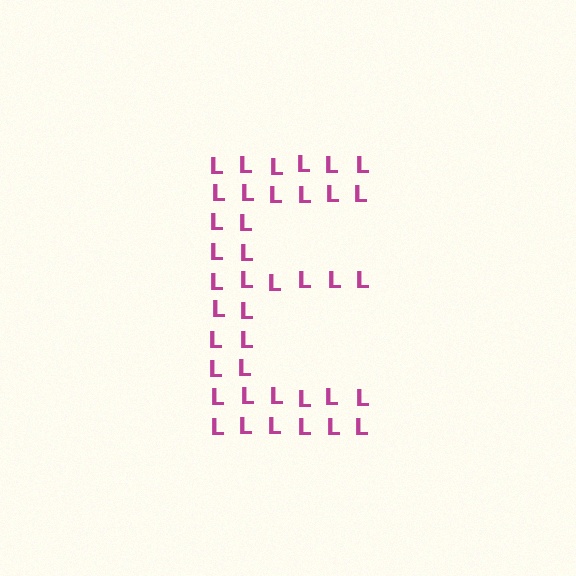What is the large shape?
The large shape is the letter E.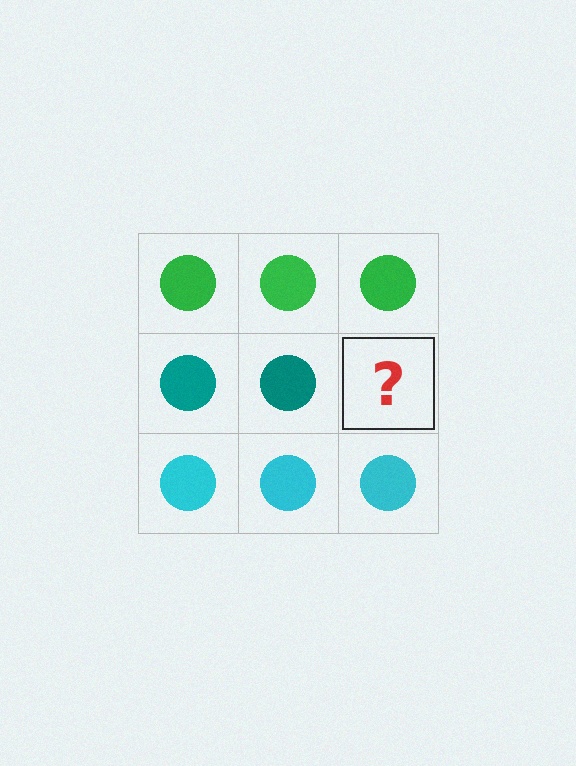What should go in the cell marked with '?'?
The missing cell should contain a teal circle.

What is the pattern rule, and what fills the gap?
The rule is that each row has a consistent color. The gap should be filled with a teal circle.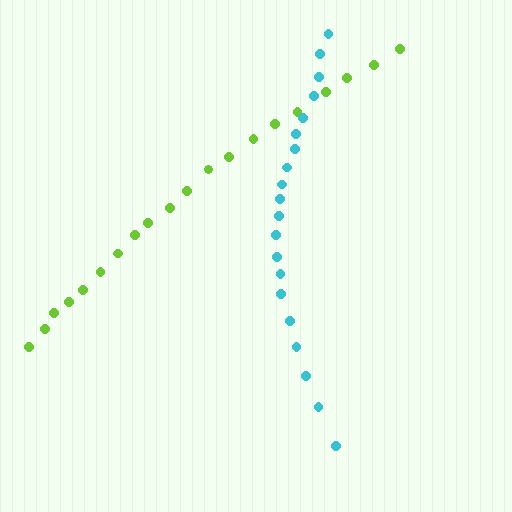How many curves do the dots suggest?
There are 2 distinct paths.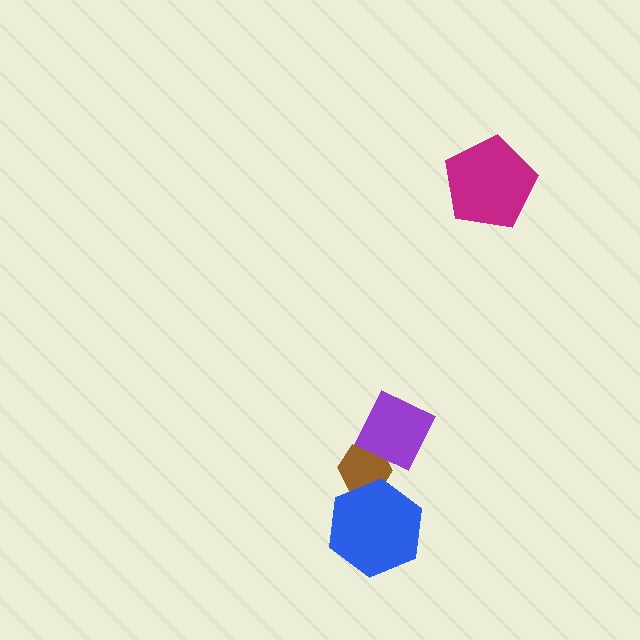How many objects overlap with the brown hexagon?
2 objects overlap with the brown hexagon.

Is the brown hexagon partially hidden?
Yes, it is partially covered by another shape.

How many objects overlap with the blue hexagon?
1 object overlaps with the blue hexagon.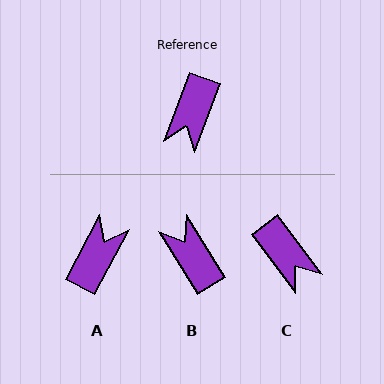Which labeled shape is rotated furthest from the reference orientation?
A, about 173 degrees away.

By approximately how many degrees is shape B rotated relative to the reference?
Approximately 128 degrees clockwise.